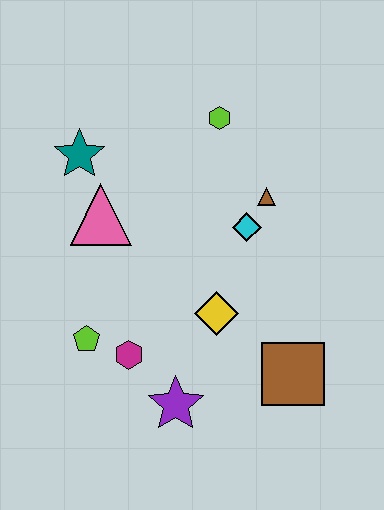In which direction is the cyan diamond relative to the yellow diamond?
The cyan diamond is above the yellow diamond.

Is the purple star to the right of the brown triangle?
No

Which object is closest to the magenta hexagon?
The lime pentagon is closest to the magenta hexagon.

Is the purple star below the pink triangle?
Yes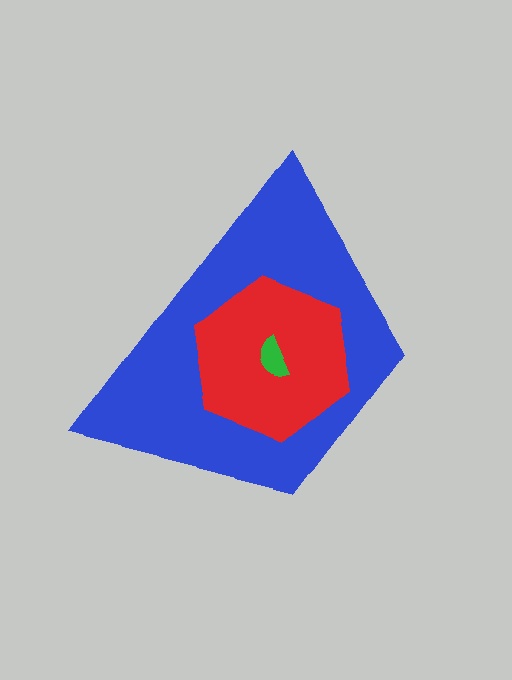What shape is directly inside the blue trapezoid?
The red hexagon.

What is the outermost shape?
The blue trapezoid.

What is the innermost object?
The green semicircle.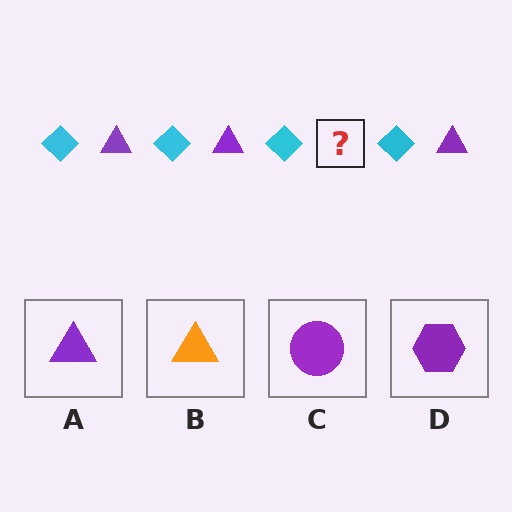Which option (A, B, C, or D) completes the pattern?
A.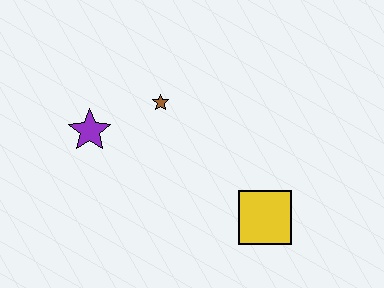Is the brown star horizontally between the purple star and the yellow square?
Yes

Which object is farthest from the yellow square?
The purple star is farthest from the yellow square.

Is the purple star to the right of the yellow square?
No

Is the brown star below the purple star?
No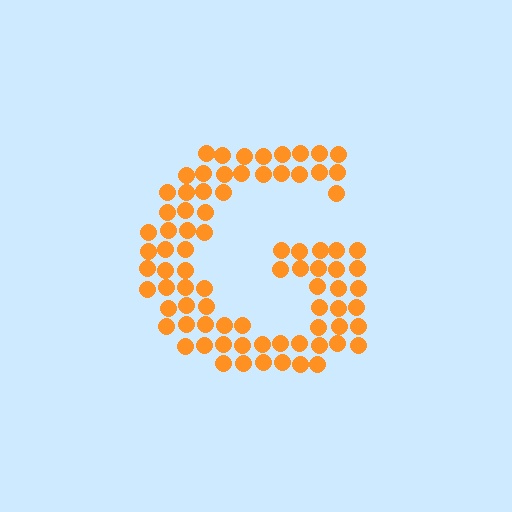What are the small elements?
The small elements are circles.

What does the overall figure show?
The overall figure shows the letter G.